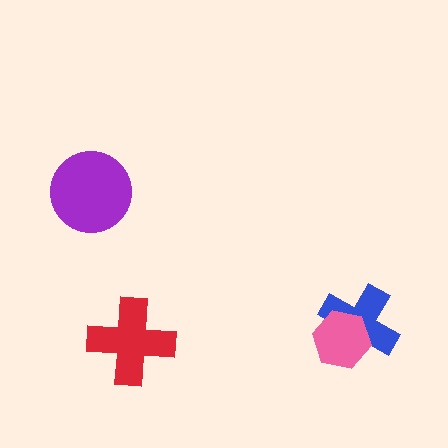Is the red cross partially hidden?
No, no other shape covers it.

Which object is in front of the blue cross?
The pink hexagon is in front of the blue cross.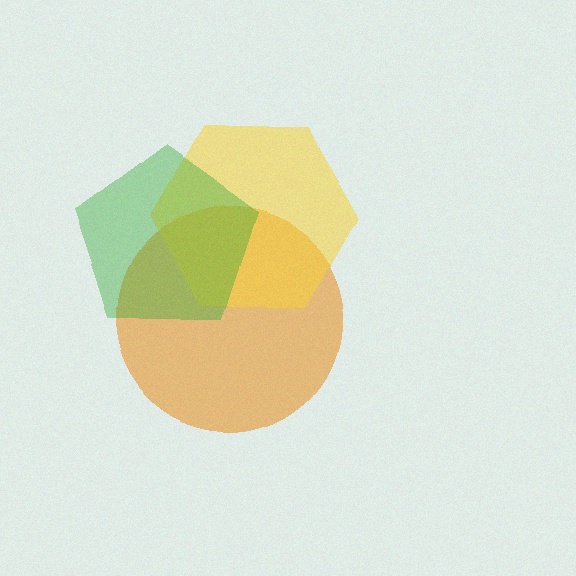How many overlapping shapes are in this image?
There are 3 overlapping shapes in the image.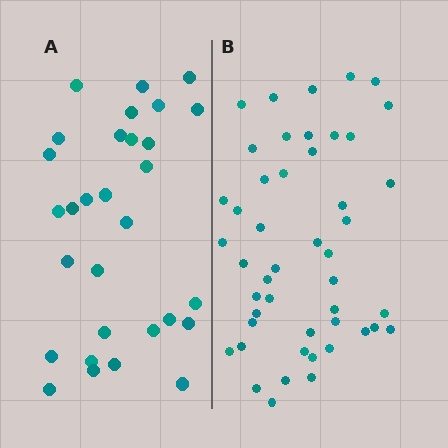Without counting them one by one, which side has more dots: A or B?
Region B (the right region) has more dots.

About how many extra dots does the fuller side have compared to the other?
Region B has approximately 15 more dots than region A.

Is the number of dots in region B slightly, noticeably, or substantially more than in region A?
Region B has substantially more. The ratio is roughly 1.6 to 1.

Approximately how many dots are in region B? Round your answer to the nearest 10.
About 50 dots. (The exact count is 47, which rounds to 50.)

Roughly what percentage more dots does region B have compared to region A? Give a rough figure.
About 55% more.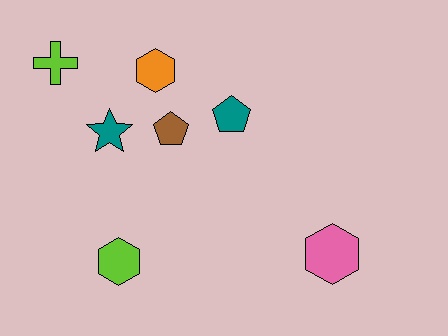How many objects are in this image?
There are 7 objects.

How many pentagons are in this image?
There are 2 pentagons.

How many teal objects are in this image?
There are 2 teal objects.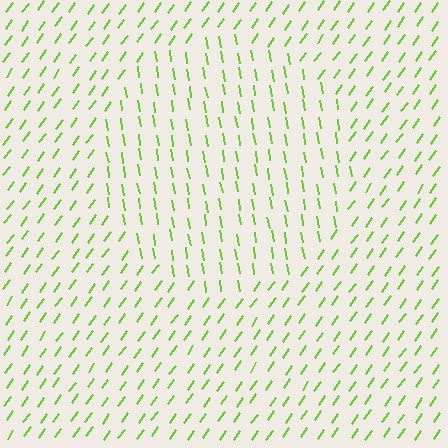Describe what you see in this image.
The image is filled with small lime line segments. A circle region in the image has lines oriented differently from the surrounding lines, creating a visible texture boundary.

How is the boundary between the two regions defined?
The boundary is defined purely by a change in line orientation (approximately 45 degrees difference). All lines are the same color and thickness.